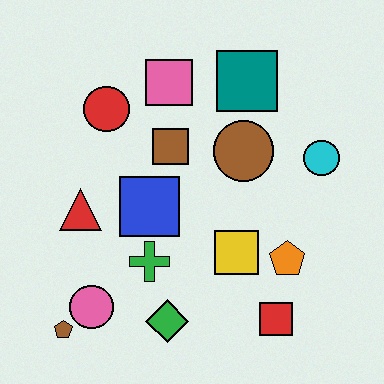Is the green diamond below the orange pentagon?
Yes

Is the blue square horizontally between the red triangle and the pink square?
Yes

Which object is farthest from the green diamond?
The teal square is farthest from the green diamond.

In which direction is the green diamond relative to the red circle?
The green diamond is below the red circle.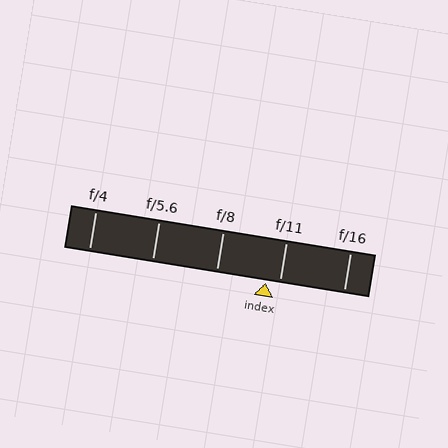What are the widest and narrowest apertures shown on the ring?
The widest aperture shown is f/4 and the narrowest is f/16.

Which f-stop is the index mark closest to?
The index mark is closest to f/11.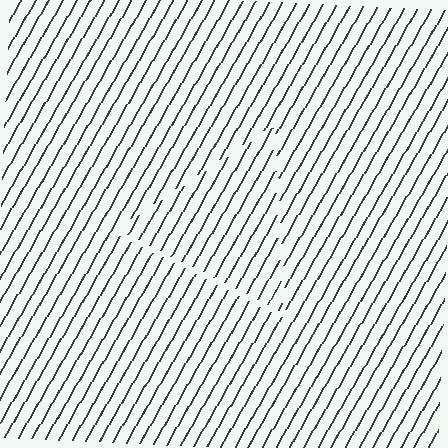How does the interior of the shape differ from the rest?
The interior of the shape contains the same grating, shifted by half a period — the contour is defined by the phase discontinuity where line-ends from the inner and outer gratings abut.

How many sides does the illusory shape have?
3 sides — the line-ends trace a triangle.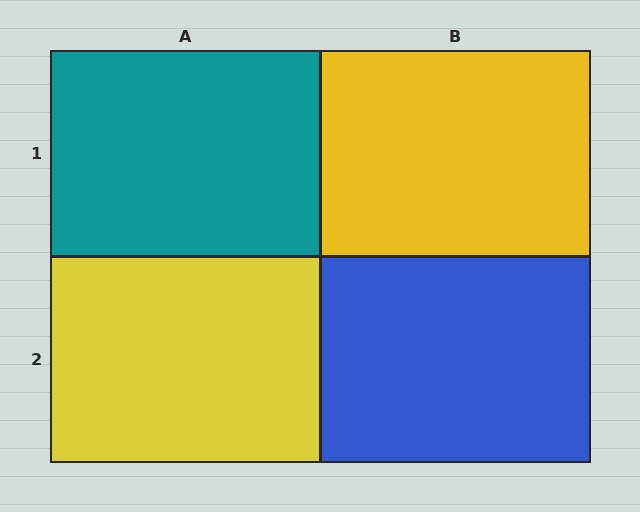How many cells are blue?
1 cell is blue.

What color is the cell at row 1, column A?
Teal.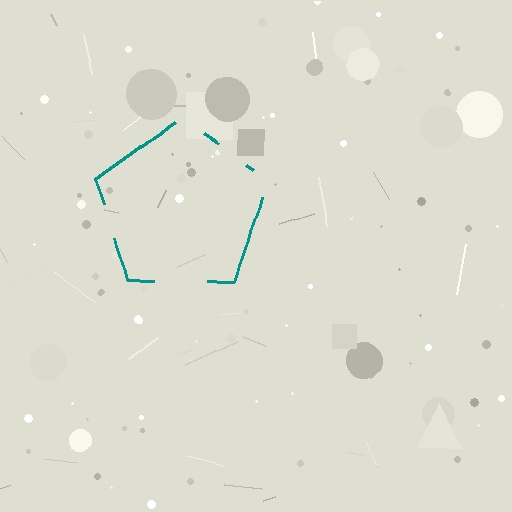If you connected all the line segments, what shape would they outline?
They would outline a pentagon.